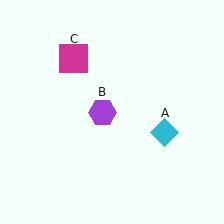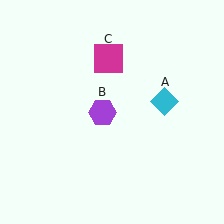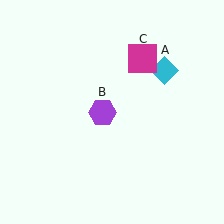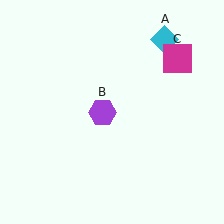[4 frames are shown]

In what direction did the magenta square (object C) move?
The magenta square (object C) moved right.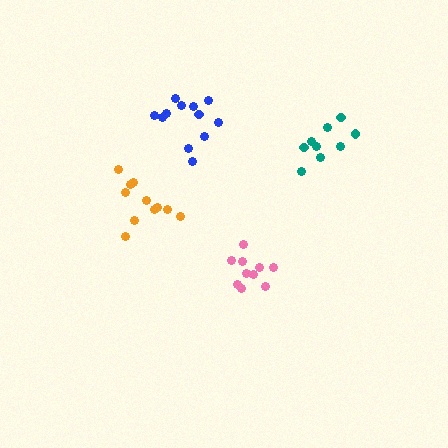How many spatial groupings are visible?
There are 4 spatial groupings.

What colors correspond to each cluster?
The clusters are colored: pink, blue, orange, teal.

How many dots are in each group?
Group 1: 10 dots, Group 2: 12 dots, Group 3: 11 dots, Group 4: 9 dots (42 total).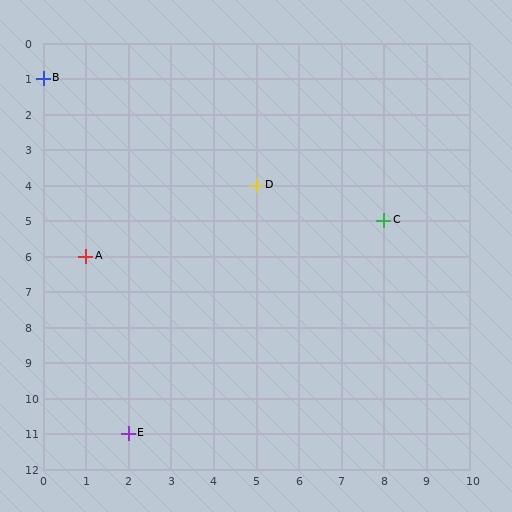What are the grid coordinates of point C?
Point C is at grid coordinates (8, 5).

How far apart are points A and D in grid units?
Points A and D are 4 columns and 2 rows apart (about 4.5 grid units diagonally).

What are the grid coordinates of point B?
Point B is at grid coordinates (0, 1).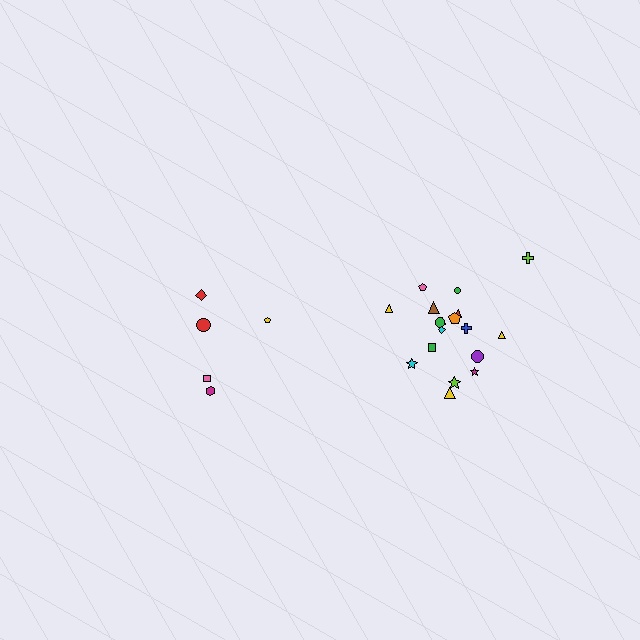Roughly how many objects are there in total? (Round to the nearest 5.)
Roughly 25 objects in total.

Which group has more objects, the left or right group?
The right group.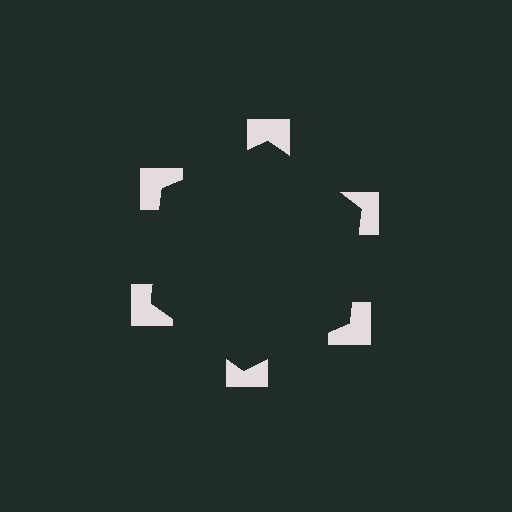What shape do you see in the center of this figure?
An illusory hexagon — its edges are inferred from the aligned wedge cuts in the notched squares, not physically drawn.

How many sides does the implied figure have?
6 sides.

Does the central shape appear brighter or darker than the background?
It typically appears slightly darker than the background, even though no actual brightness change is drawn.